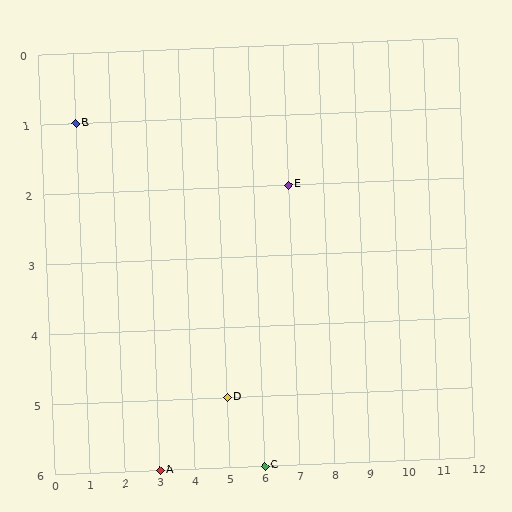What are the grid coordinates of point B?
Point B is at grid coordinates (1, 1).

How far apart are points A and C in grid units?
Points A and C are 3 columns apart.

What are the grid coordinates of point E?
Point E is at grid coordinates (7, 2).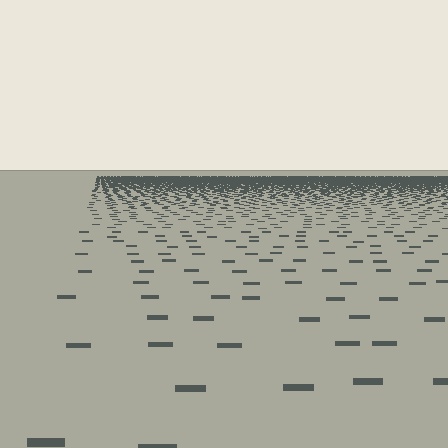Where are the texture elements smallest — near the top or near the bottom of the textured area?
Near the top.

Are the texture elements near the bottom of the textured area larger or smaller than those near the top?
Larger. Near the bottom, elements are closer to the viewer and appear at a bigger on-screen size.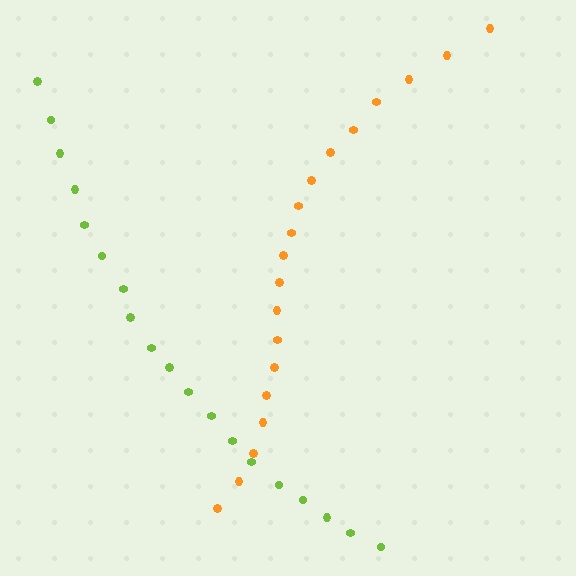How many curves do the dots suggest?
There are 2 distinct paths.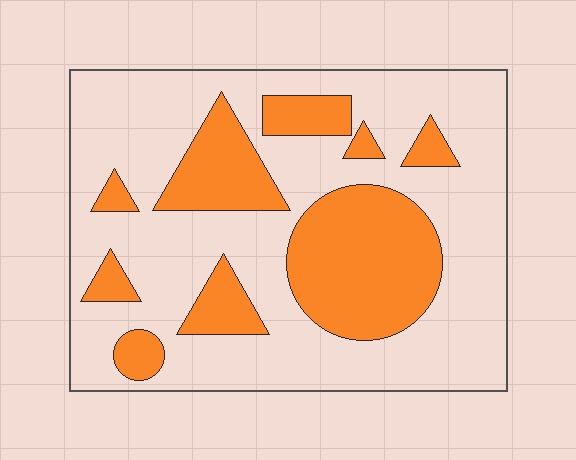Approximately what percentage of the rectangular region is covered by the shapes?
Approximately 30%.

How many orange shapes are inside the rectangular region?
9.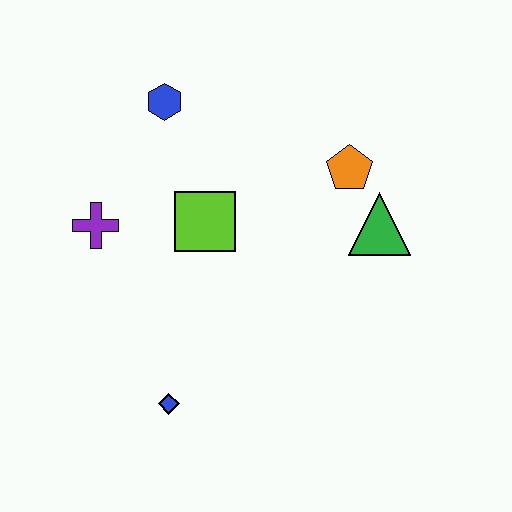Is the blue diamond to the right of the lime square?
No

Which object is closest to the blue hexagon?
The lime square is closest to the blue hexagon.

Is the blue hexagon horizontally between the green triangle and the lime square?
No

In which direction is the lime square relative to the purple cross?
The lime square is to the right of the purple cross.